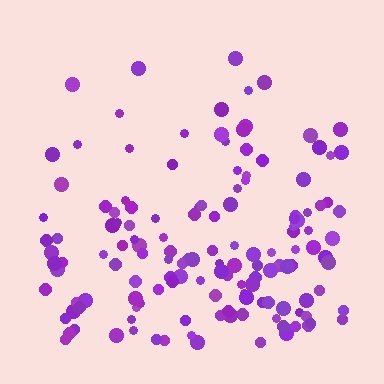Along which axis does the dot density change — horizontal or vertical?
Vertical.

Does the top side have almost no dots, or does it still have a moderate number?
Still a moderate number, just noticeably fewer than the bottom.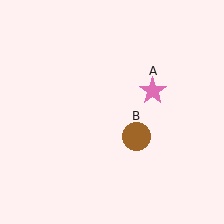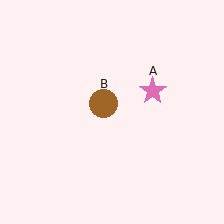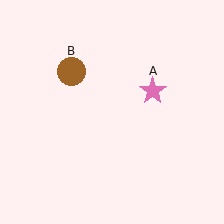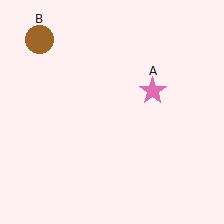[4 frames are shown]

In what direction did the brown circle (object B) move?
The brown circle (object B) moved up and to the left.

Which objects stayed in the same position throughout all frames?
Pink star (object A) remained stationary.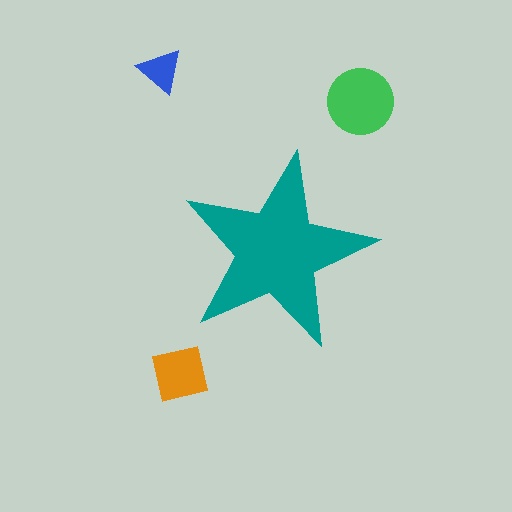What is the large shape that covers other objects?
A teal star.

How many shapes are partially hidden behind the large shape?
0 shapes are partially hidden.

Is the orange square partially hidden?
No, the orange square is fully visible.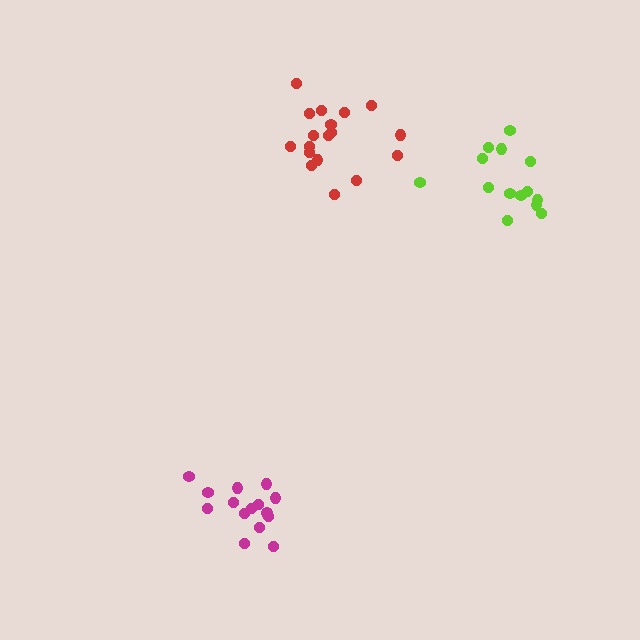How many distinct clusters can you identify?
There are 3 distinct clusters.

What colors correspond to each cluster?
The clusters are colored: lime, magenta, red.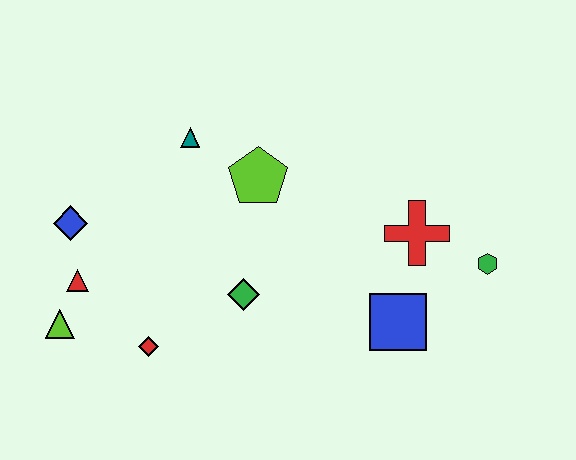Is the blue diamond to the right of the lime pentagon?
No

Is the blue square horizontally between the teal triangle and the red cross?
Yes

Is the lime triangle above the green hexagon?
No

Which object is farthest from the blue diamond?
The green hexagon is farthest from the blue diamond.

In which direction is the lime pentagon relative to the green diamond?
The lime pentagon is above the green diamond.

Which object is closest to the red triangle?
The lime triangle is closest to the red triangle.